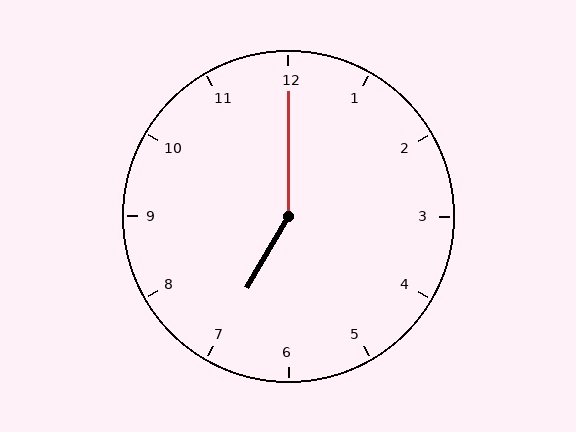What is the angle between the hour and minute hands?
Approximately 150 degrees.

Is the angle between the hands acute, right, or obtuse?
It is obtuse.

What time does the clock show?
7:00.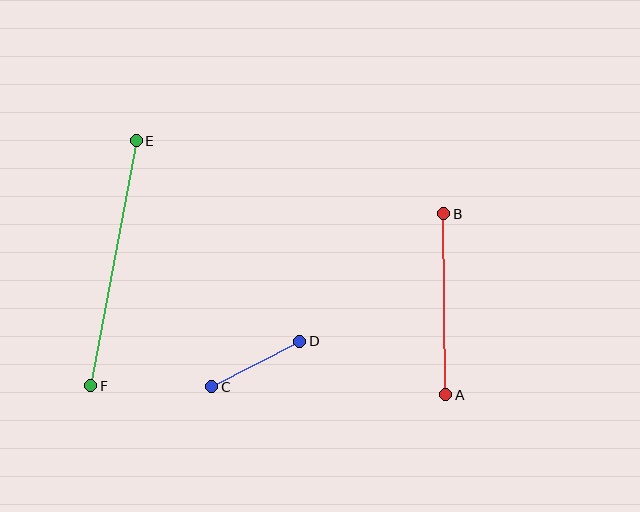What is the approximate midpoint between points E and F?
The midpoint is at approximately (114, 263) pixels.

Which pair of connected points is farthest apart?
Points E and F are farthest apart.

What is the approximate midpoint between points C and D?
The midpoint is at approximately (256, 364) pixels.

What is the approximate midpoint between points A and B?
The midpoint is at approximately (445, 304) pixels.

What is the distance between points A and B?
The distance is approximately 181 pixels.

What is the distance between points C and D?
The distance is approximately 99 pixels.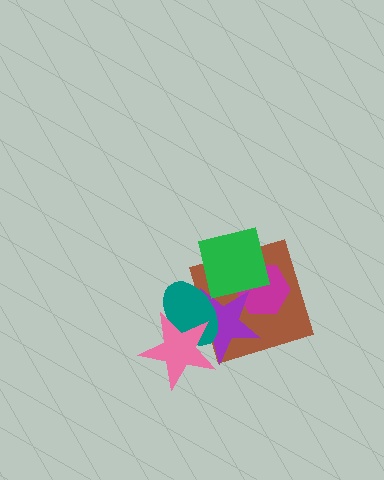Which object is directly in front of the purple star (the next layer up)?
The green square is directly in front of the purple star.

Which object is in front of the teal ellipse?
The pink star is in front of the teal ellipse.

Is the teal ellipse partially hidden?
Yes, it is partially covered by another shape.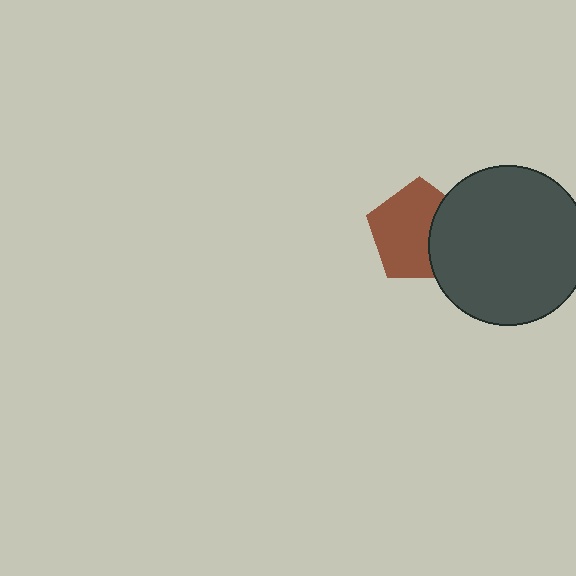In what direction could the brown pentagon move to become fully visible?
The brown pentagon could move left. That would shift it out from behind the dark gray circle entirely.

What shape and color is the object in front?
The object in front is a dark gray circle.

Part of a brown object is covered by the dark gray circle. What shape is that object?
It is a pentagon.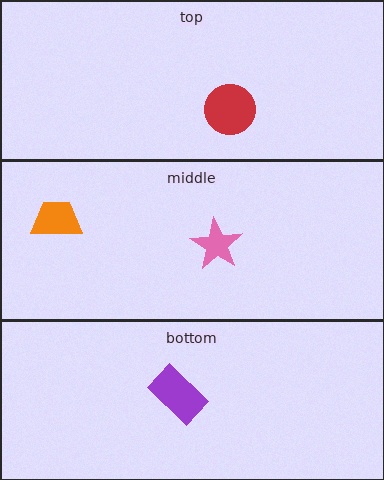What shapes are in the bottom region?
The purple rectangle.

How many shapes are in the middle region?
2.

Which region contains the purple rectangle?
The bottom region.